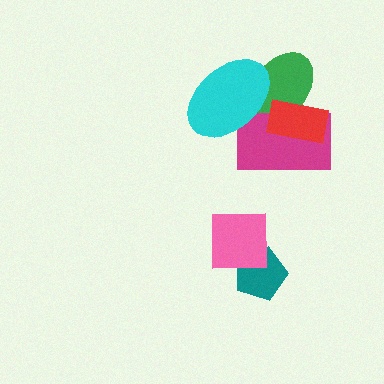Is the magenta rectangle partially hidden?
Yes, it is partially covered by another shape.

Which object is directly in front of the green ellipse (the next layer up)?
The magenta rectangle is directly in front of the green ellipse.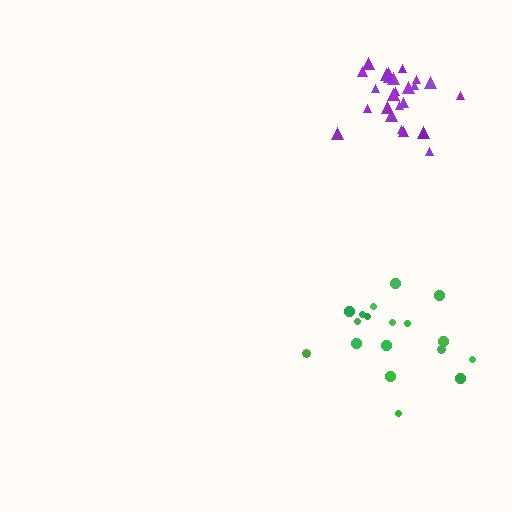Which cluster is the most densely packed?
Purple.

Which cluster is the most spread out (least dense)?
Green.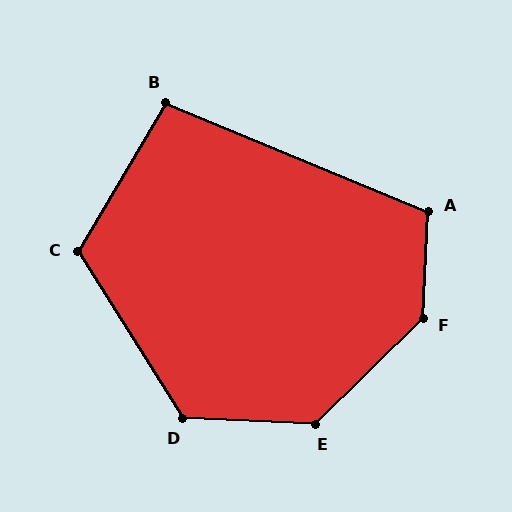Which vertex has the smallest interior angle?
B, at approximately 98 degrees.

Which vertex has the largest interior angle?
F, at approximately 138 degrees.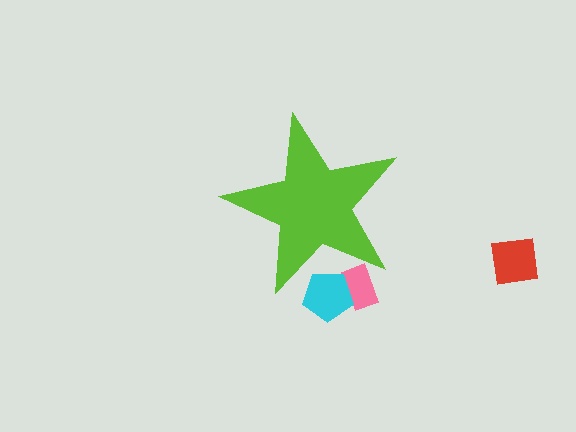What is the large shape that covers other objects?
A lime star.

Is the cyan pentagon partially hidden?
Yes, the cyan pentagon is partially hidden behind the lime star.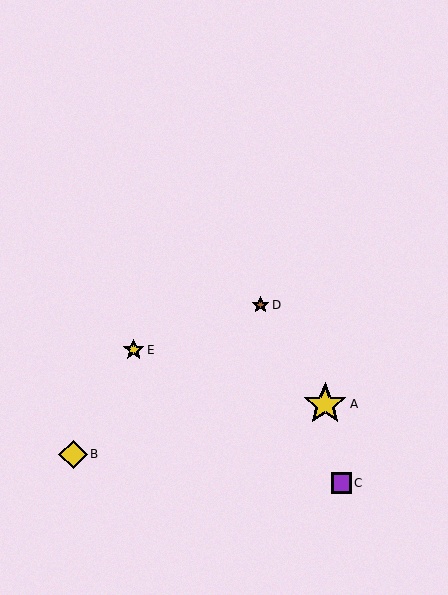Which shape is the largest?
The yellow star (labeled A) is the largest.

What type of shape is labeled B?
Shape B is a yellow diamond.